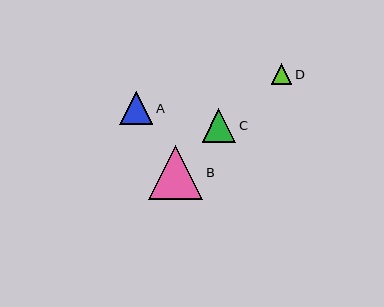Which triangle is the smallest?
Triangle D is the smallest with a size of approximately 21 pixels.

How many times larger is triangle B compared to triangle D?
Triangle B is approximately 2.6 times the size of triangle D.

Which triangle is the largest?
Triangle B is the largest with a size of approximately 54 pixels.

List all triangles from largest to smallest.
From largest to smallest: B, A, C, D.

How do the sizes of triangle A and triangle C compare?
Triangle A and triangle C are approximately the same size.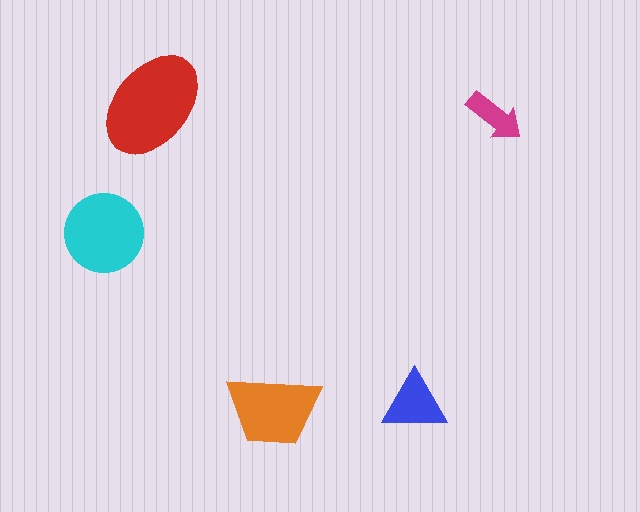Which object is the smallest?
The magenta arrow.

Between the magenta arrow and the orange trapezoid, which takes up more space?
The orange trapezoid.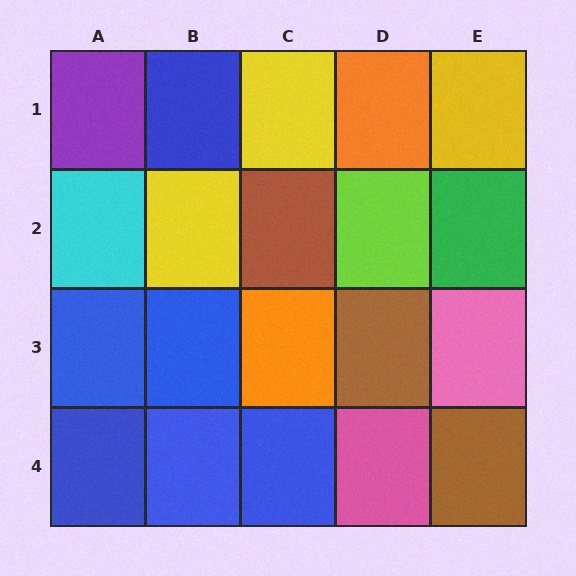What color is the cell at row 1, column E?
Yellow.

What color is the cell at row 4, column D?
Pink.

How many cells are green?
1 cell is green.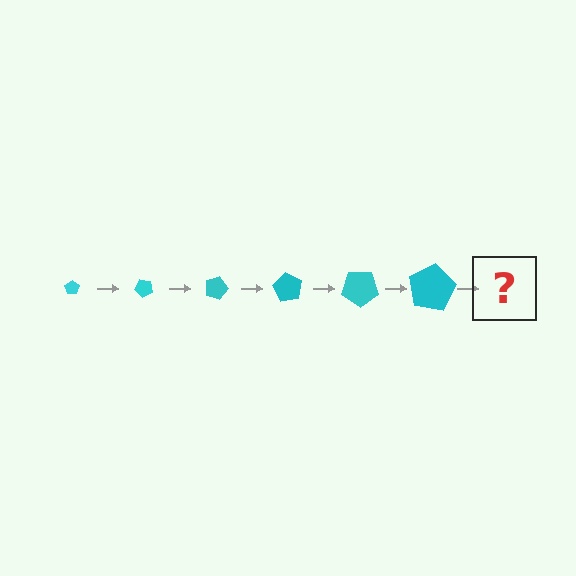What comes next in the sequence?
The next element should be a pentagon, larger than the previous one and rotated 270 degrees from the start.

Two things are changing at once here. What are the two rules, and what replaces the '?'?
The two rules are that the pentagon grows larger each step and it rotates 45 degrees each step. The '?' should be a pentagon, larger than the previous one and rotated 270 degrees from the start.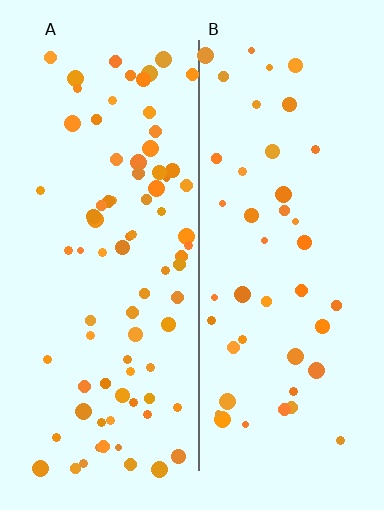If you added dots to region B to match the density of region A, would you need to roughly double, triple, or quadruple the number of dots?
Approximately double.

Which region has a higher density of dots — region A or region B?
A (the left).